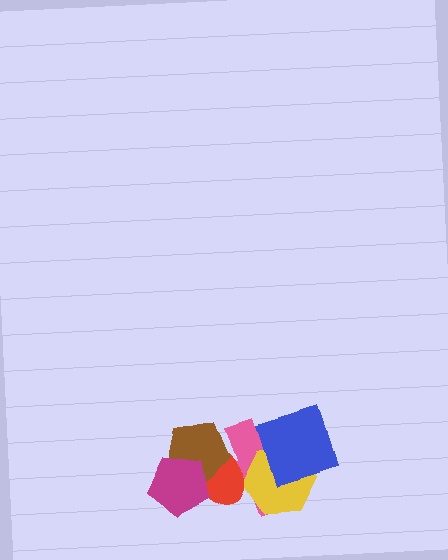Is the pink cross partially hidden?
Yes, it is partially covered by another shape.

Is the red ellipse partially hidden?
Yes, it is partially covered by another shape.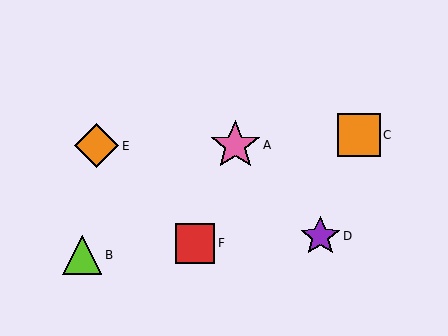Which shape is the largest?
The pink star (labeled A) is the largest.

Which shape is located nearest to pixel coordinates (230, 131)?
The pink star (labeled A) at (235, 145) is nearest to that location.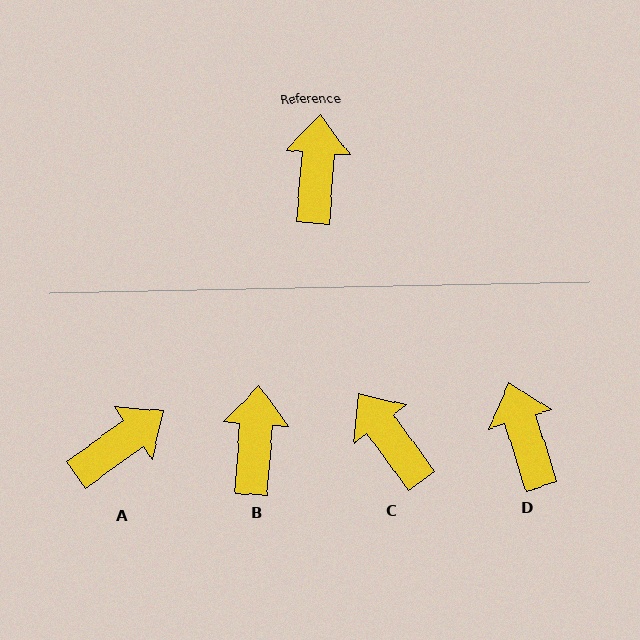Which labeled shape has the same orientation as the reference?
B.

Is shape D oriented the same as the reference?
No, it is off by about 22 degrees.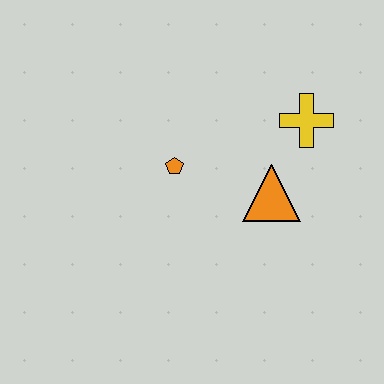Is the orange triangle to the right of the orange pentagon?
Yes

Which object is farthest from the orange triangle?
The orange pentagon is farthest from the orange triangle.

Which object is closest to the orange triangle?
The yellow cross is closest to the orange triangle.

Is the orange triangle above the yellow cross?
No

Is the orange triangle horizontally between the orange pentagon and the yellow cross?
Yes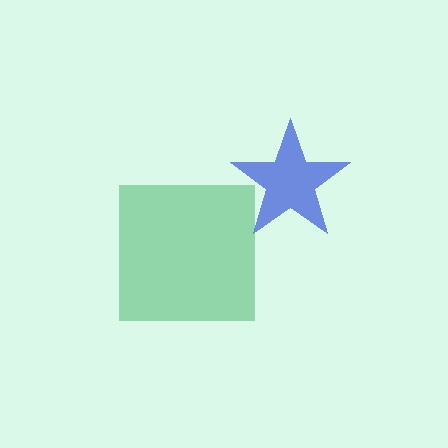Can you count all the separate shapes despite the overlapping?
Yes, there are 2 separate shapes.